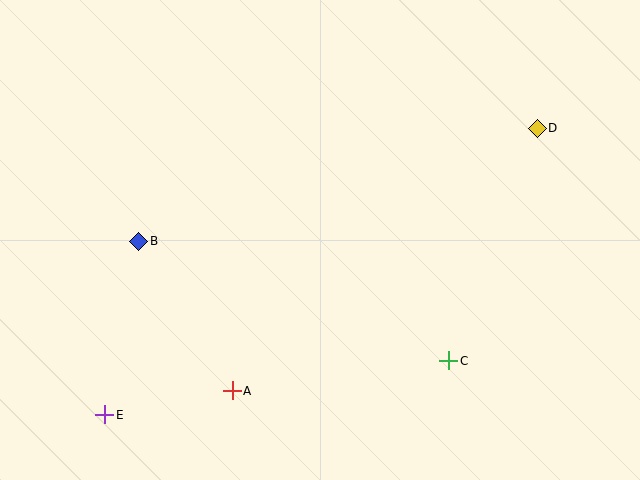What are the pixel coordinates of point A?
Point A is at (232, 391).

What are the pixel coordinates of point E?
Point E is at (105, 415).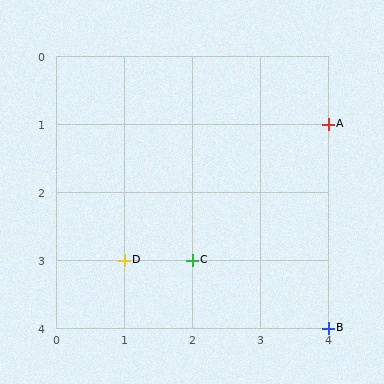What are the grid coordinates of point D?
Point D is at grid coordinates (1, 3).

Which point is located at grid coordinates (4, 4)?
Point B is at (4, 4).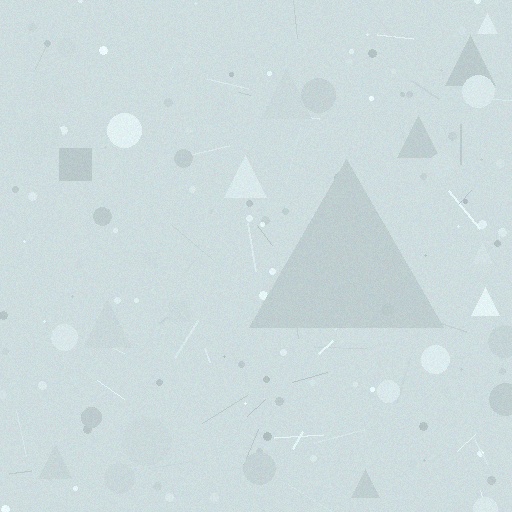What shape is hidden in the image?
A triangle is hidden in the image.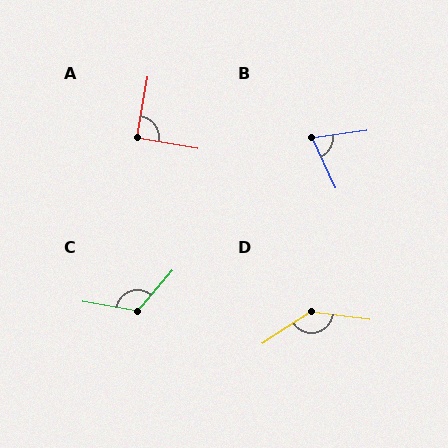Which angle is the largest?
D, at approximately 140 degrees.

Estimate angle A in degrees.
Approximately 91 degrees.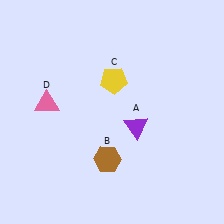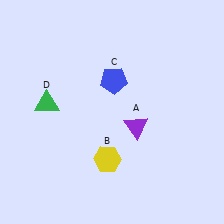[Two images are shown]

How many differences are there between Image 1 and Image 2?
There are 3 differences between the two images.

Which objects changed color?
B changed from brown to yellow. C changed from yellow to blue. D changed from pink to green.